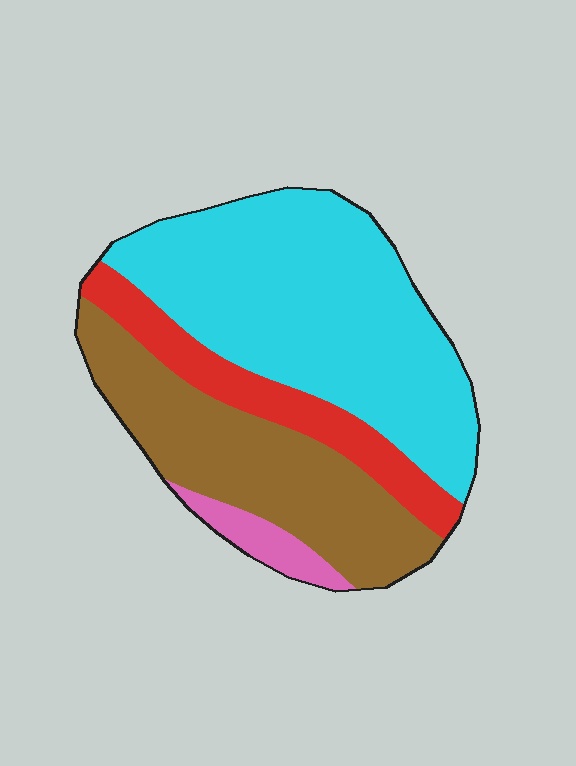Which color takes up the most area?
Cyan, at roughly 50%.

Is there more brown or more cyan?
Cyan.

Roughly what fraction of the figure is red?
Red covers around 15% of the figure.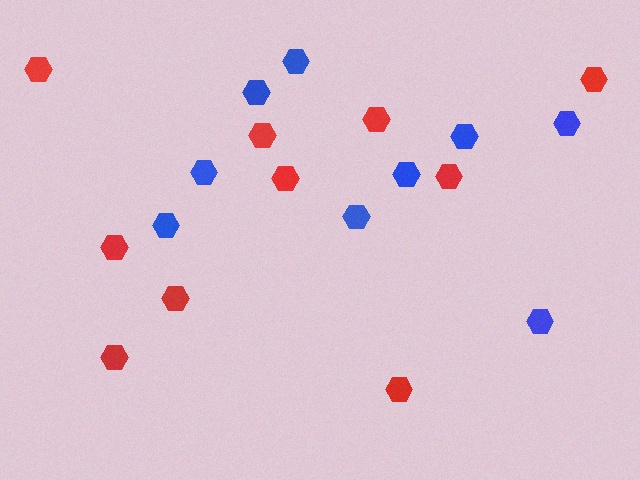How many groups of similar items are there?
There are 2 groups: one group of blue hexagons (9) and one group of red hexagons (10).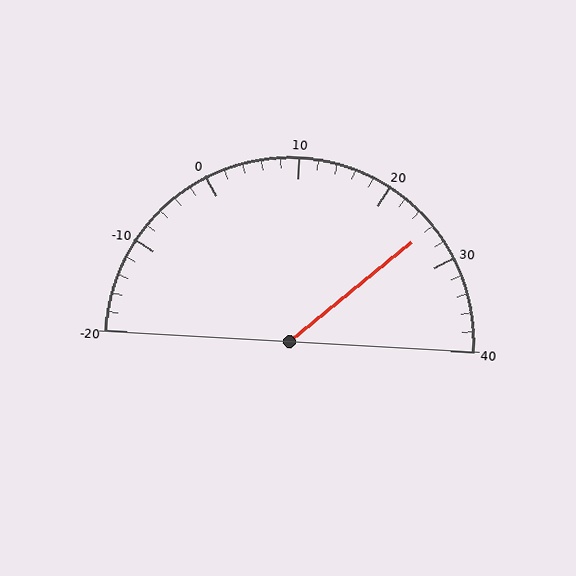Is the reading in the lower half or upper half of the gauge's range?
The reading is in the upper half of the range (-20 to 40).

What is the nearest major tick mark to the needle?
The nearest major tick mark is 30.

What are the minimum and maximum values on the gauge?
The gauge ranges from -20 to 40.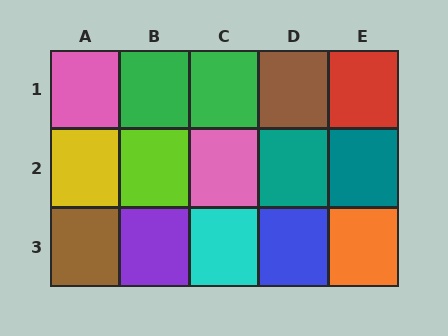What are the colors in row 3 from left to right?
Brown, purple, cyan, blue, orange.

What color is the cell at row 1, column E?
Red.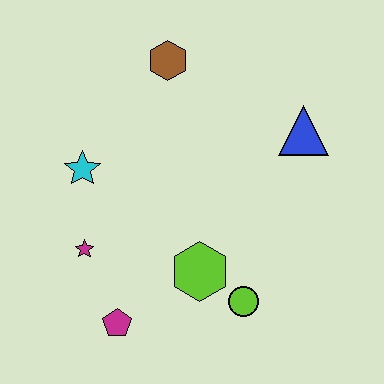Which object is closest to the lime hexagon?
The lime circle is closest to the lime hexagon.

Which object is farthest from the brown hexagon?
The magenta pentagon is farthest from the brown hexagon.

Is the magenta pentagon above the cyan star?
No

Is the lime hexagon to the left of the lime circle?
Yes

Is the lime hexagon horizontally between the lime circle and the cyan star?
Yes